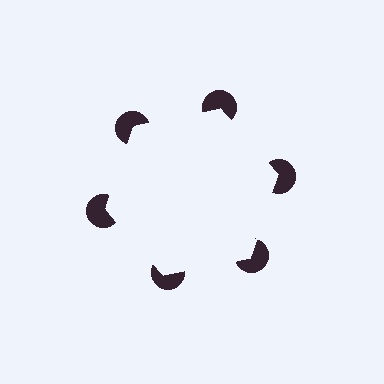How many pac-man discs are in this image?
There are 6 — one at each vertex of the illusory hexagon.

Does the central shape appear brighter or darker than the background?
It typically appears slightly brighter than the background, even though no actual brightness change is drawn.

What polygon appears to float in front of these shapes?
An illusory hexagon — its edges are inferred from the aligned wedge cuts in the pac-man discs, not physically drawn.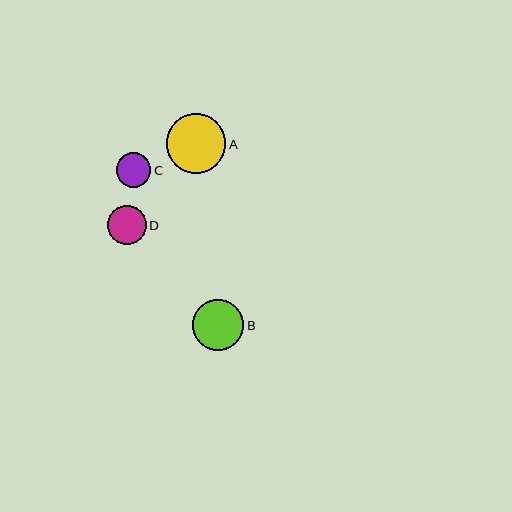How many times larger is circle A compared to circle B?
Circle A is approximately 1.2 times the size of circle B.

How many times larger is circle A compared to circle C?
Circle A is approximately 1.7 times the size of circle C.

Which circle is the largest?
Circle A is the largest with a size of approximately 59 pixels.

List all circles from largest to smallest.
From largest to smallest: A, B, D, C.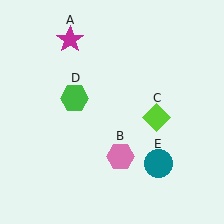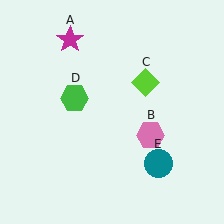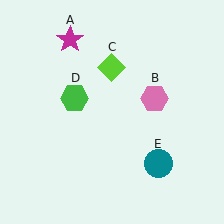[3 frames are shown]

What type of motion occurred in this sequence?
The pink hexagon (object B), lime diamond (object C) rotated counterclockwise around the center of the scene.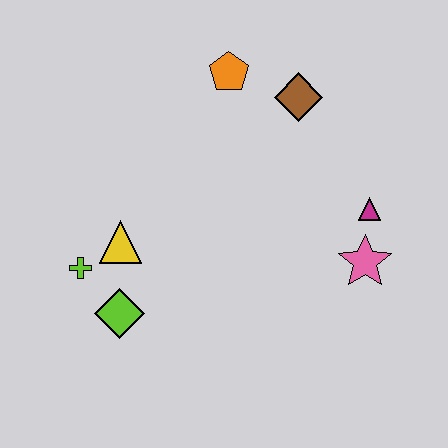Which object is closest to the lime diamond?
The lime cross is closest to the lime diamond.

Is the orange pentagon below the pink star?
No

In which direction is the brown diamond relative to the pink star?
The brown diamond is above the pink star.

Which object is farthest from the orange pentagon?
The lime diamond is farthest from the orange pentagon.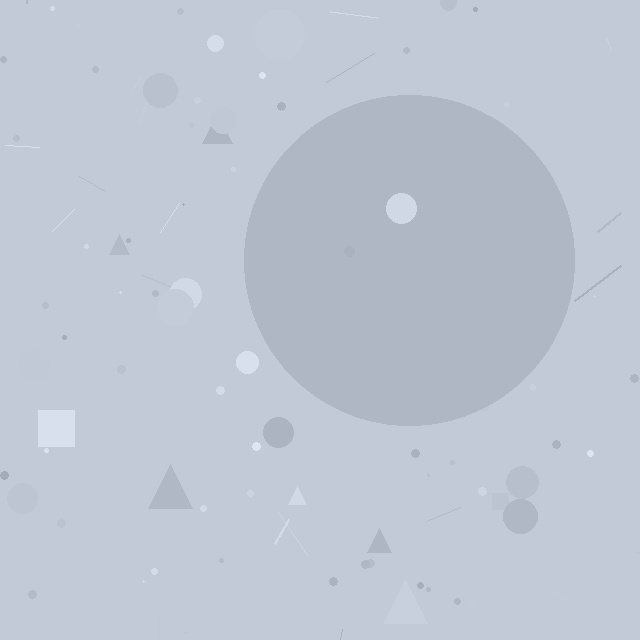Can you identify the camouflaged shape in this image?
The camouflaged shape is a circle.